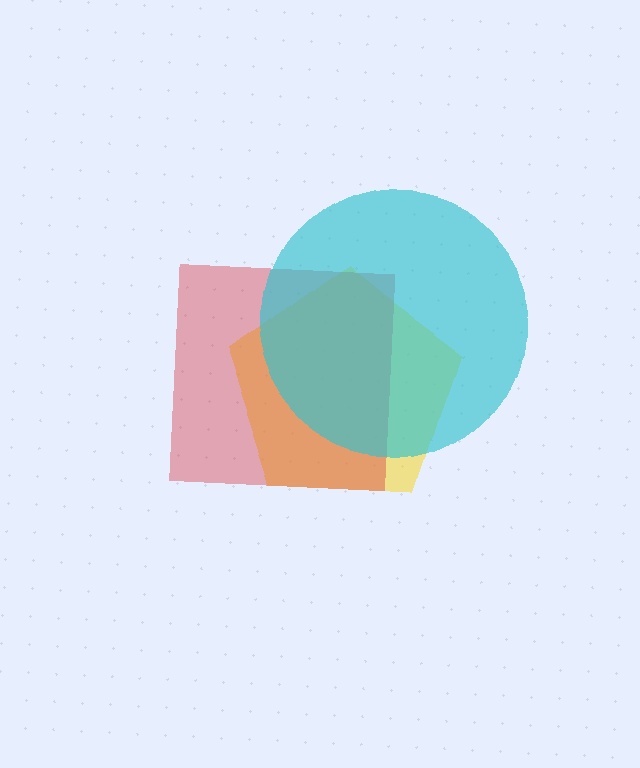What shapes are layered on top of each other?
The layered shapes are: a yellow pentagon, a red square, a cyan circle.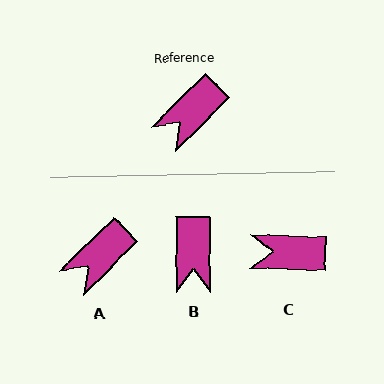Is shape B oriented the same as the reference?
No, it is off by about 46 degrees.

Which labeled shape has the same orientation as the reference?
A.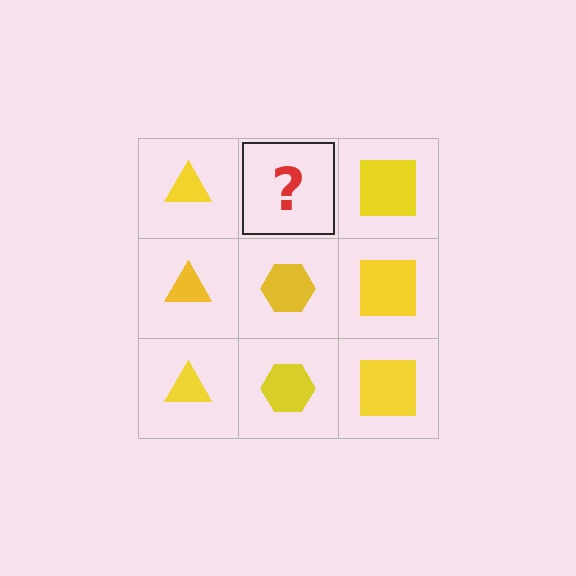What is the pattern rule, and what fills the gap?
The rule is that each column has a consistent shape. The gap should be filled with a yellow hexagon.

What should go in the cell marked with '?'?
The missing cell should contain a yellow hexagon.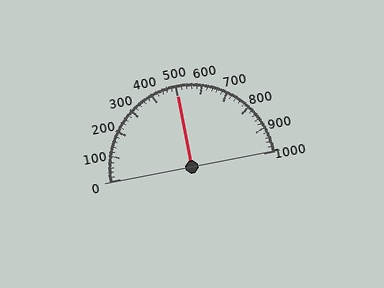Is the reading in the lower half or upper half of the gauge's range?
The reading is in the upper half of the range (0 to 1000).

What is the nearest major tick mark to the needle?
The nearest major tick mark is 500.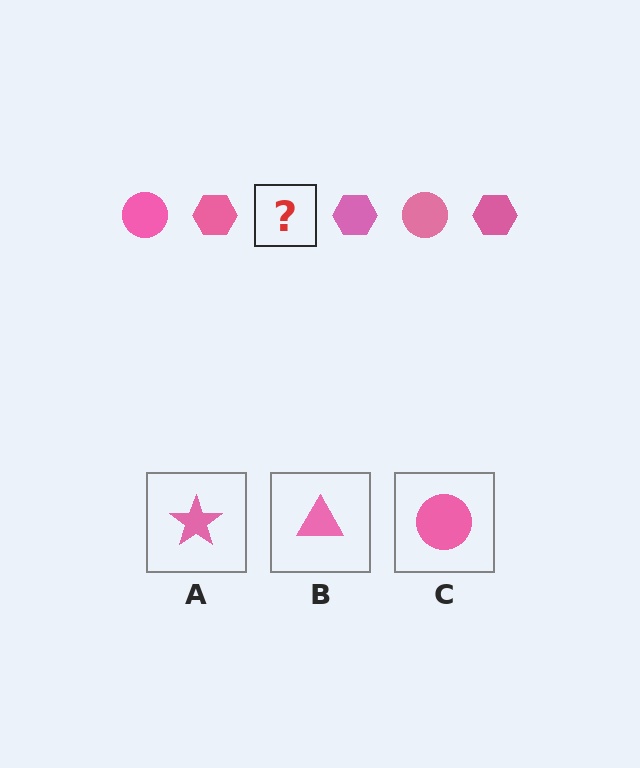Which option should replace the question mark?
Option C.